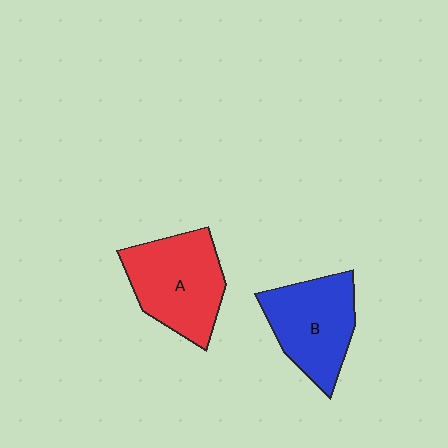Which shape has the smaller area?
Shape B (blue).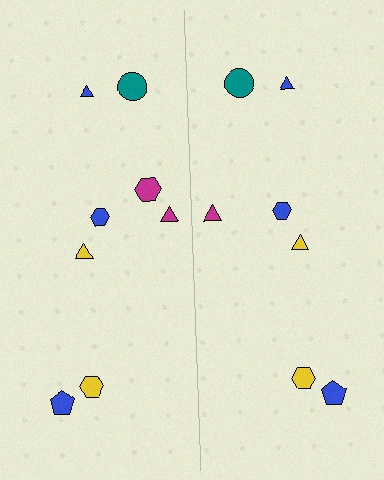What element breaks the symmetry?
A magenta hexagon is missing from the right side.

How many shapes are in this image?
There are 15 shapes in this image.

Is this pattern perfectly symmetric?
No, the pattern is not perfectly symmetric. A magenta hexagon is missing from the right side.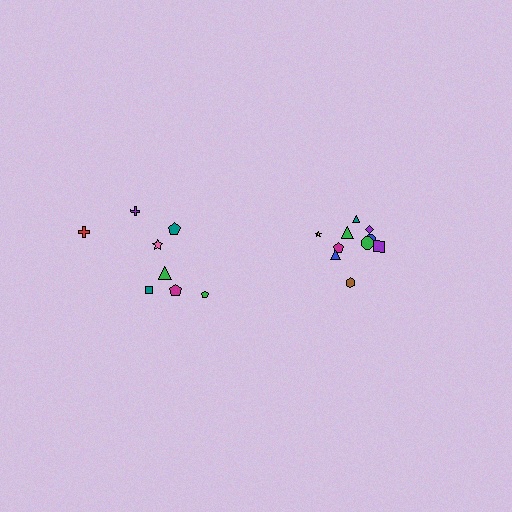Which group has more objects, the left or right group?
The right group.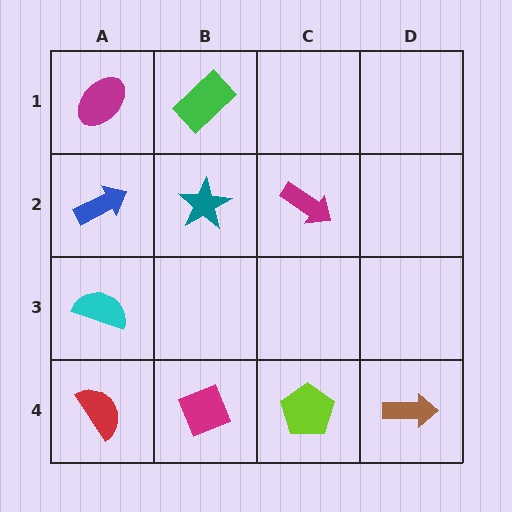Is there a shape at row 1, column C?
No, that cell is empty.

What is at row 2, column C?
A magenta arrow.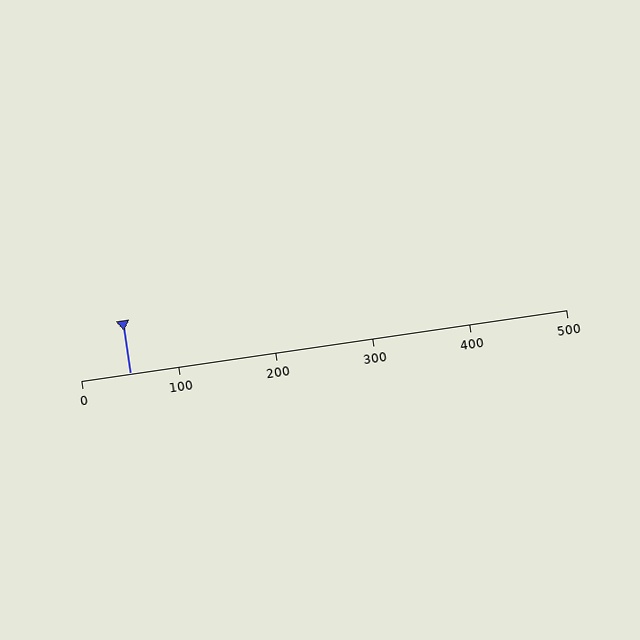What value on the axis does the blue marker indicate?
The marker indicates approximately 50.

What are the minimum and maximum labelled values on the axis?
The axis runs from 0 to 500.